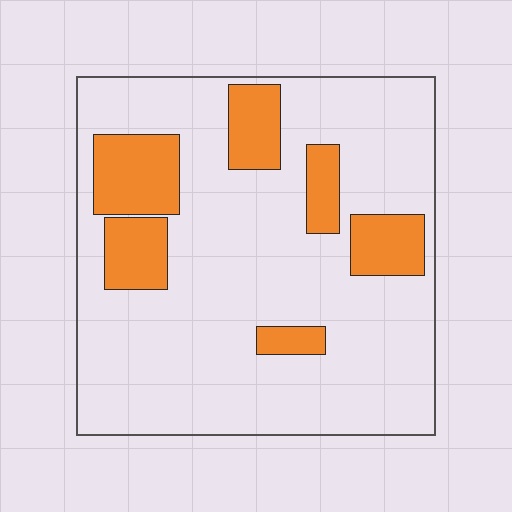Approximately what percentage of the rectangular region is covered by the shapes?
Approximately 20%.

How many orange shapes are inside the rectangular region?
6.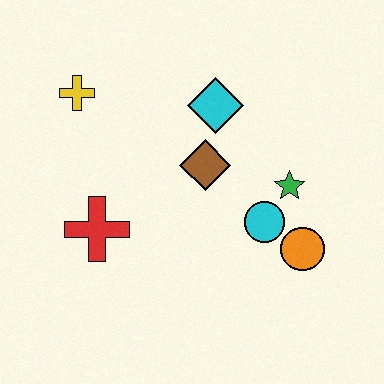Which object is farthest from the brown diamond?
The yellow cross is farthest from the brown diamond.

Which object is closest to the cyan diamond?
The brown diamond is closest to the cyan diamond.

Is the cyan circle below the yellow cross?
Yes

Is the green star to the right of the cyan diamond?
Yes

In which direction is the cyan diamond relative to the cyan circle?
The cyan diamond is above the cyan circle.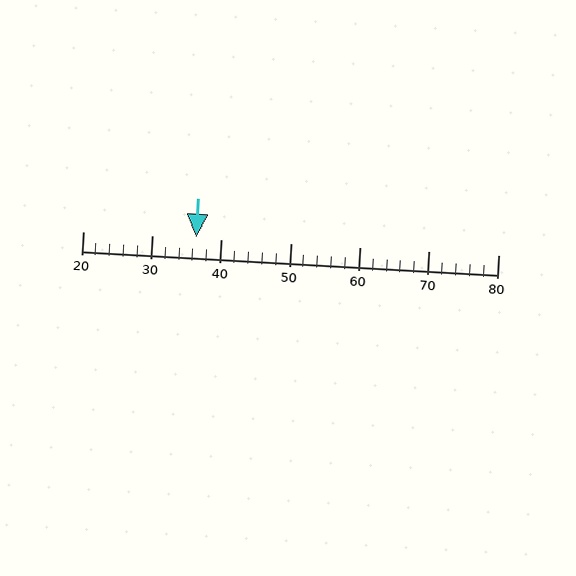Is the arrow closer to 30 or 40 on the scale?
The arrow is closer to 40.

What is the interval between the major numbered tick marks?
The major tick marks are spaced 10 units apart.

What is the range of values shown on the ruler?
The ruler shows values from 20 to 80.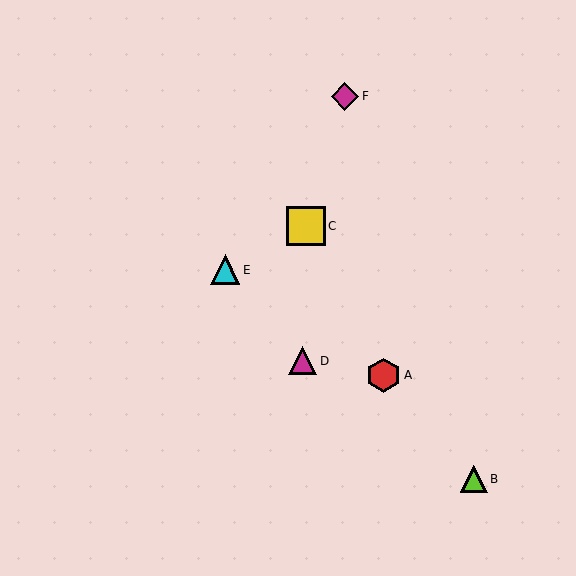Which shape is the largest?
The yellow square (labeled C) is the largest.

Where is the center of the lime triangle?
The center of the lime triangle is at (474, 479).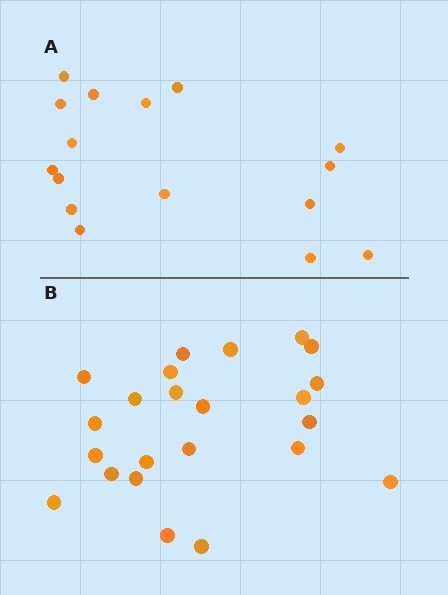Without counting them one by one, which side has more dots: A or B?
Region B (the bottom region) has more dots.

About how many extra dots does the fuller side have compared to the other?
Region B has roughly 8 or so more dots than region A.